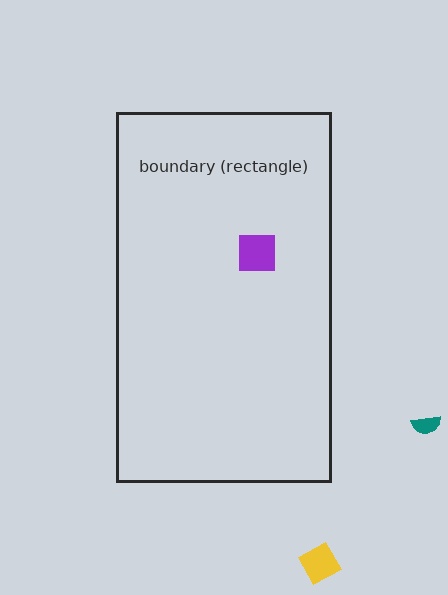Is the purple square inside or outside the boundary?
Inside.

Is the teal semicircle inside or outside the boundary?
Outside.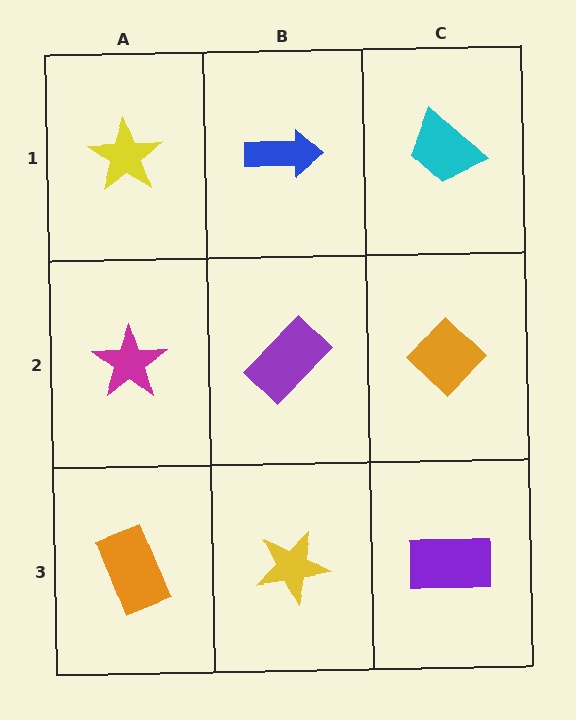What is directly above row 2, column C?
A cyan trapezoid.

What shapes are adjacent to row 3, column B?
A purple rectangle (row 2, column B), an orange rectangle (row 3, column A), a purple rectangle (row 3, column C).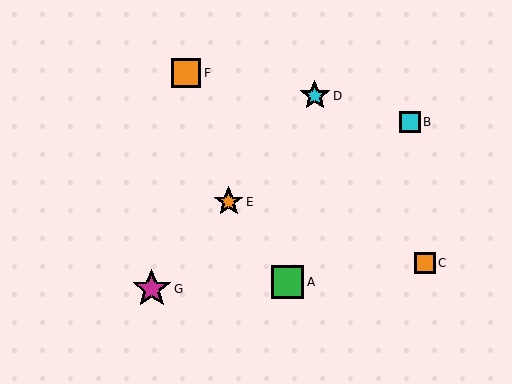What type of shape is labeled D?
Shape D is a cyan star.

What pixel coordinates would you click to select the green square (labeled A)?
Click at (287, 282) to select the green square A.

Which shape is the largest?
The magenta star (labeled G) is the largest.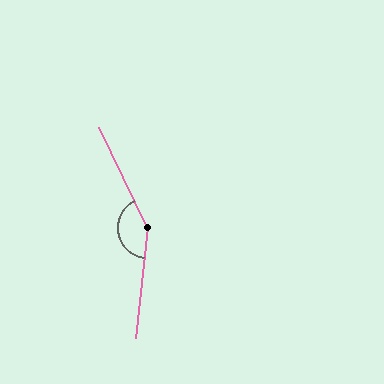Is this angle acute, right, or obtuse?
It is obtuse.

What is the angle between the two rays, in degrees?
Approximately 148 degrees.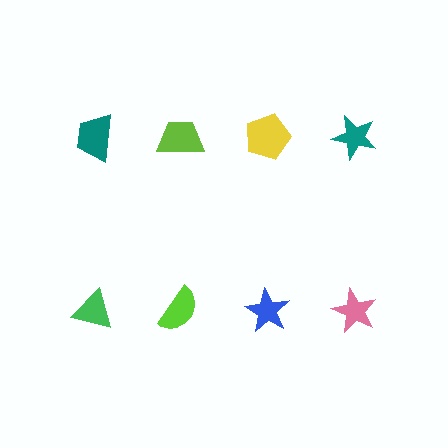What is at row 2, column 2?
A lime semicircle.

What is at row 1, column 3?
A yellow pentagon.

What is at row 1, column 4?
A teal star.